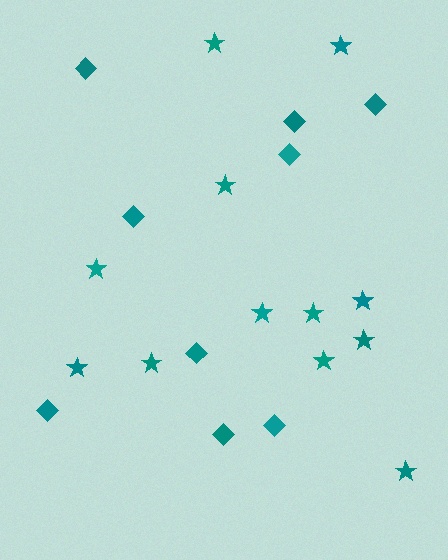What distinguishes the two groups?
There are 2 groups: one group of stars (12) and one group of diamonds (9).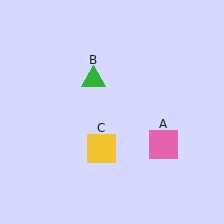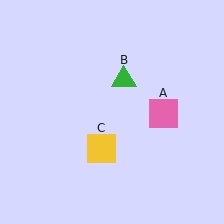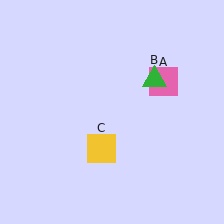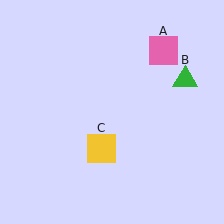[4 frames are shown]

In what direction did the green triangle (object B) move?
The green triangle (object B) moved right.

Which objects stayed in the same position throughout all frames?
Yellow square (object C) remained stationary.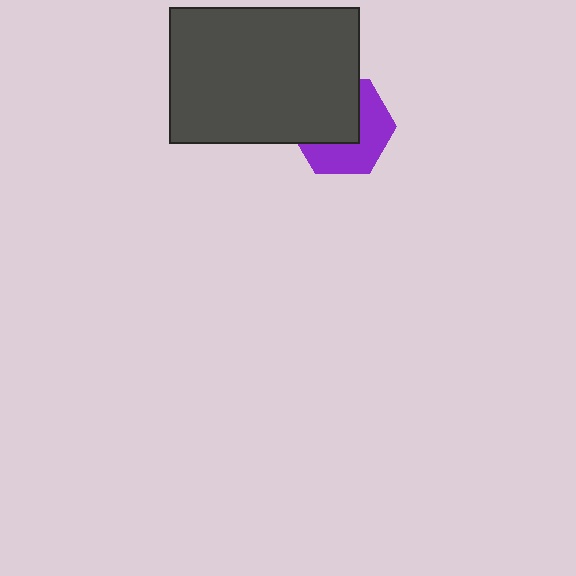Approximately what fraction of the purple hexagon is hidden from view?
Roughly 50% of the purple hexagon is hidden behind the dark gray rectangle.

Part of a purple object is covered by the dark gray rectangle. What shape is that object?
It is a hexagon.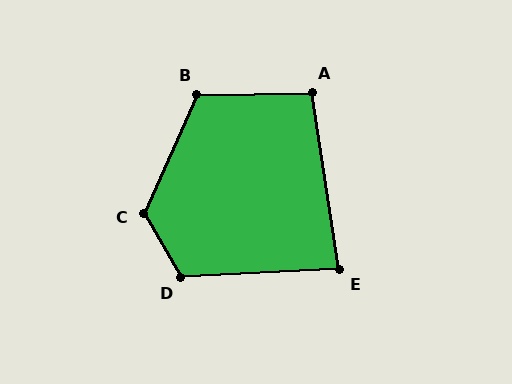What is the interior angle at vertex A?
Approximately 98 degrees (obtuse).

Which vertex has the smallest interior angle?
E, at approximately 84 degrees.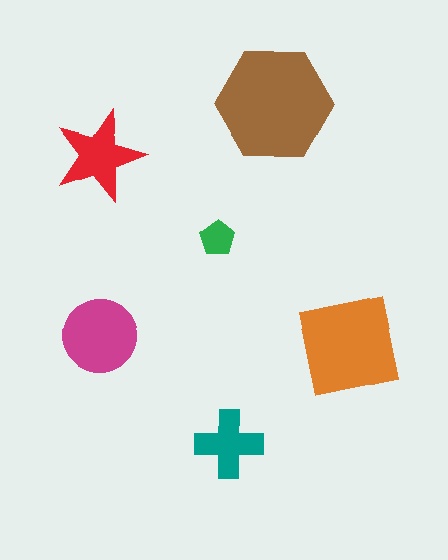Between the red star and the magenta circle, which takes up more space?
The magenta circle.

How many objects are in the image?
There are 6 objects in the image.